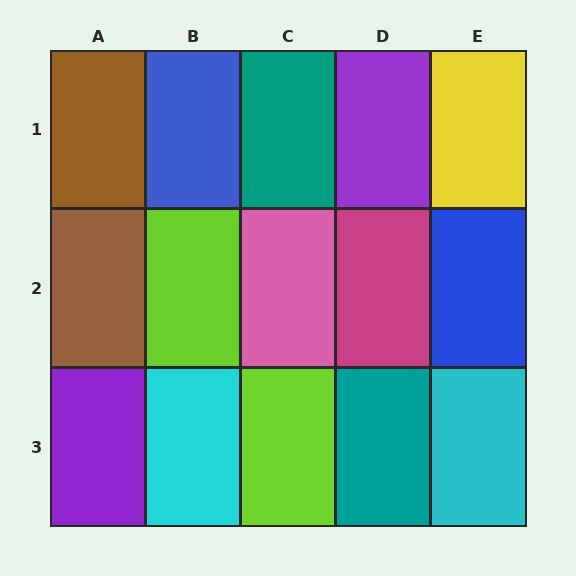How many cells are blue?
2 cells are blue.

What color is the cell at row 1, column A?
Brown.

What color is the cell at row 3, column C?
Lime.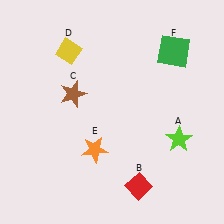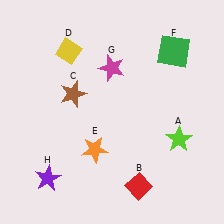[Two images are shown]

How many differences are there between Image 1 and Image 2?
There are 2 differences between the two images.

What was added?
A magenta star (G), a purple star (H) were added in Image 2.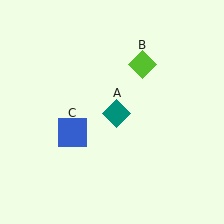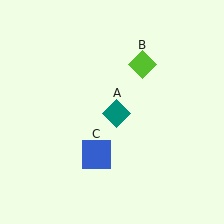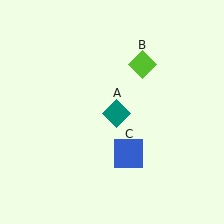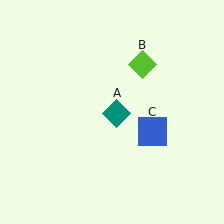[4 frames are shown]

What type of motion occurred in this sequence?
The blue square (object C) rotated counterclockwise around the center of the scene.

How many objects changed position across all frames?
1 object changed position: blue square (object C).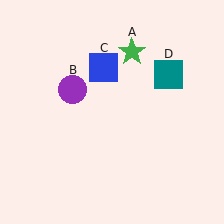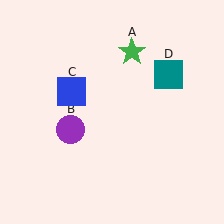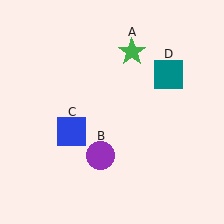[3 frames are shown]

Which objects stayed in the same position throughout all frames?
Green star (object A) and teal square (object D) remained stationary.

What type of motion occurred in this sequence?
The purple circle (object B), blue square (object C) rotated counterclockwise around the center of the scene.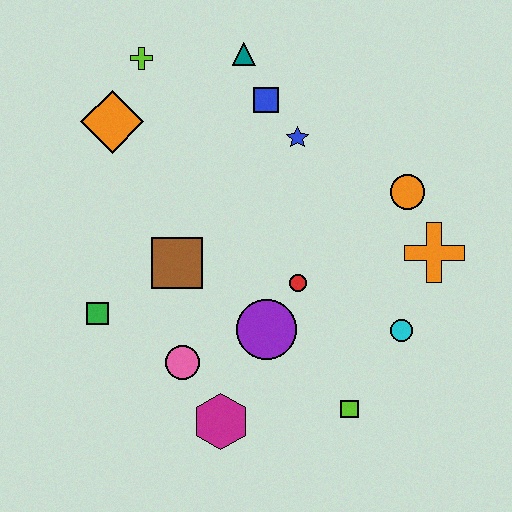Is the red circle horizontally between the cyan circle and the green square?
Yes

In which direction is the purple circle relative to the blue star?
The purple circle is below the blue star.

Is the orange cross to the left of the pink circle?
No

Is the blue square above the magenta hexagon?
Yes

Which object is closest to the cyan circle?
The orange cross is closest to the cyan circle.